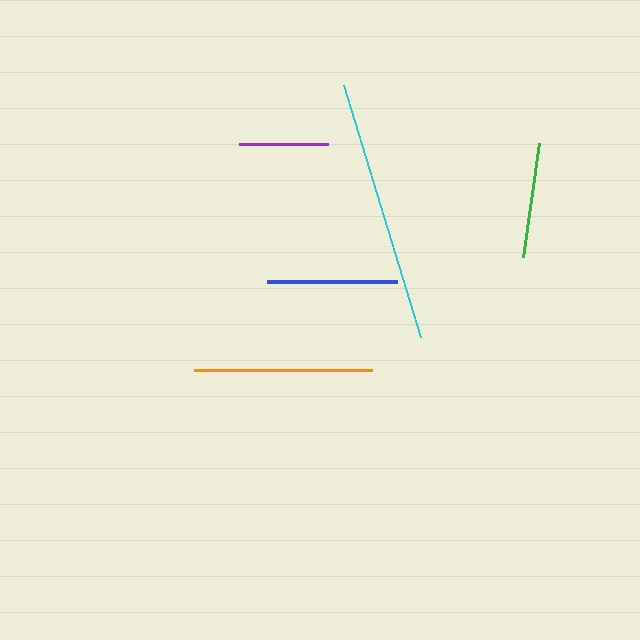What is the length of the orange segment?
The orange segment is approximately 178 pixels long.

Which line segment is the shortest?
The purple line is the shortest at approximately 89 pixels.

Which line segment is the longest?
The cyan line is the longest at approximately 263 pixels.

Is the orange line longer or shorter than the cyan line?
The cyan line is longer than the orange line.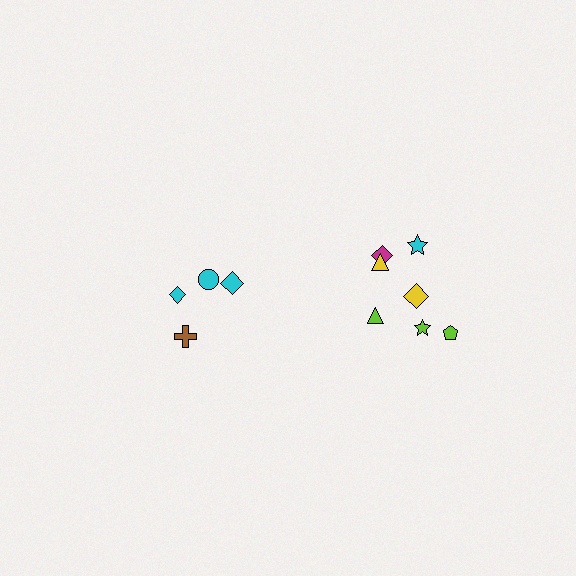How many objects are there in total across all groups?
There are 11 objects.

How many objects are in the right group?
There are 7 objects.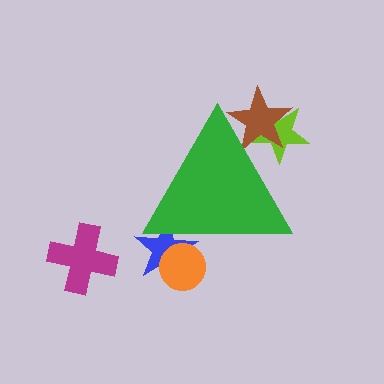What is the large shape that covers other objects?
A green triangle.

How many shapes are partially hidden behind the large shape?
4 shapes are partially hidden.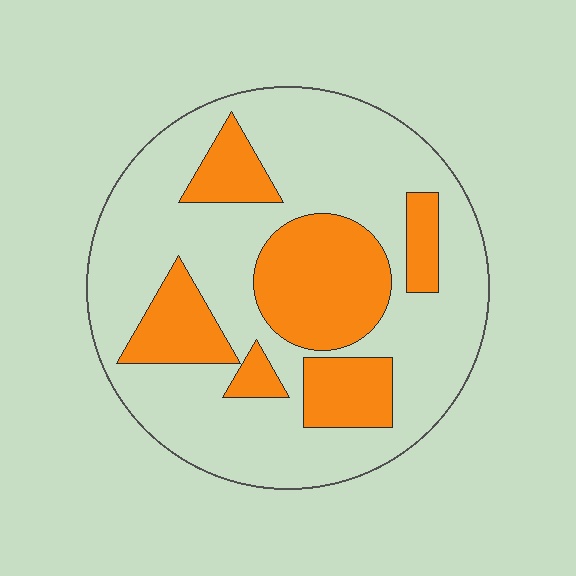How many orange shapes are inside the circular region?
6.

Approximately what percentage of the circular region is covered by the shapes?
Approximately 30%.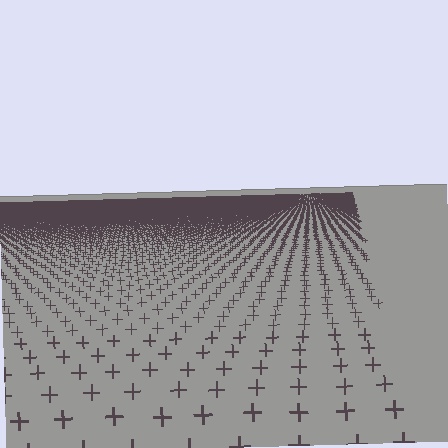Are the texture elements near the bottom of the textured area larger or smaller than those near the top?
Larger. Near the bottom, elements are closer to the viewer and appear at a bigger on-screen size.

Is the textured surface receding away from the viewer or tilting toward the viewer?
The surface is receding away from the viewer. Texture elements get smaller and denser toward the top.